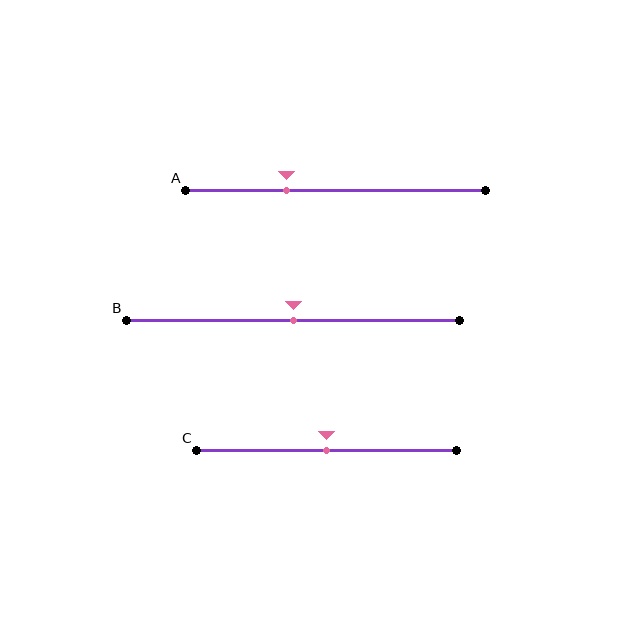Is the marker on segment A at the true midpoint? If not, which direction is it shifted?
No, the marker on segment A is shifted to the left by about 16% of the segment length.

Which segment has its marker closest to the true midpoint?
Segment B has its marker closest to the true midpoint.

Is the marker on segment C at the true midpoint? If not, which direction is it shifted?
Yes, the marker on segment C is at the true midpoint.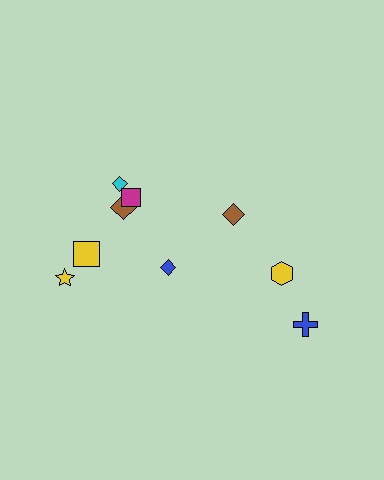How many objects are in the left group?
There are 6 objects.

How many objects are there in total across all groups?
There are 9 objects.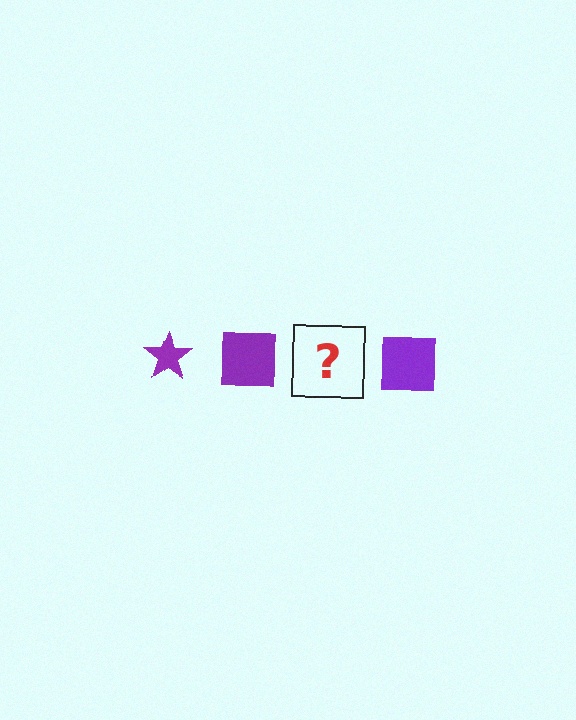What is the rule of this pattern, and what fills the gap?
The rule is that the pattern cycles through star, square shapes in purple. The gap should be filled with a purple star.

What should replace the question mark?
The question mark should be replaced with a purple star.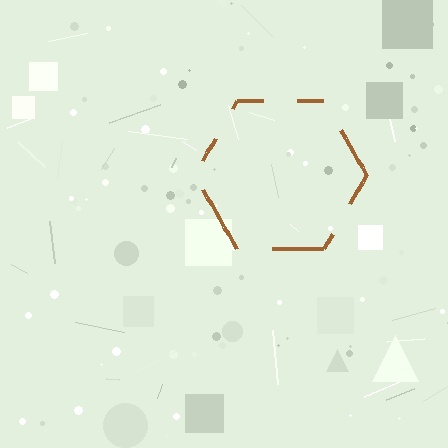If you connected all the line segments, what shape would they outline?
They would outline a hexagon.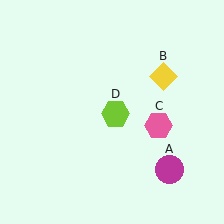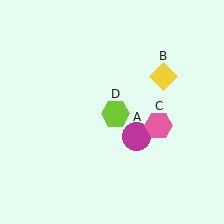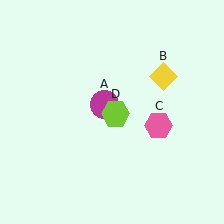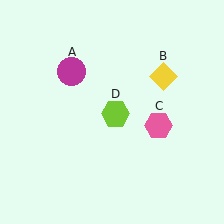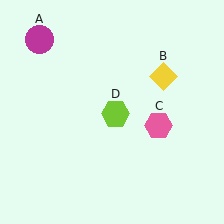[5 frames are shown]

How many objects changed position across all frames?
1 object changed position: magenta circle (object A).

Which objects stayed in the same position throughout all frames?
Yellow diamond (object B) and pink hexagon (object C) and lime hexagon (object D) remained stationary.